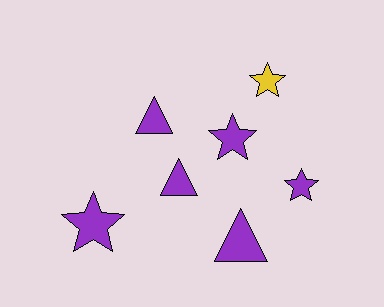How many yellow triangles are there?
There are no yellow triangles.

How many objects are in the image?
There are 7 objects.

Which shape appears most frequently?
Star, with 4 objects.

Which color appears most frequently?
Purple, with 6 objects.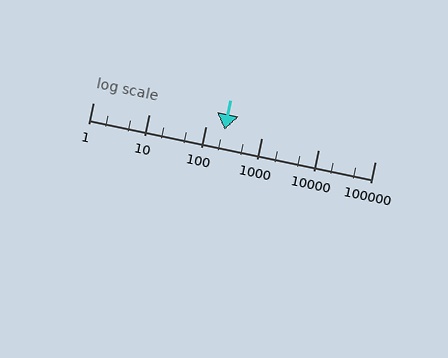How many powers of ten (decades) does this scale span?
The scale spans 5 decades, from 1 to 100000.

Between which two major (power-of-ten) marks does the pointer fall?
The pointer is between 100 and 1000.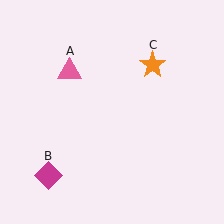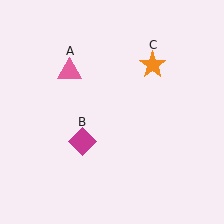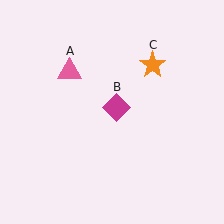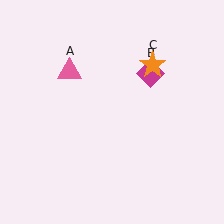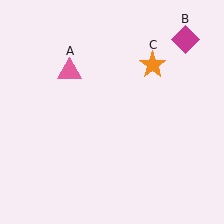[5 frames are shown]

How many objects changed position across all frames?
1 object changed position: magenta diamond (object B).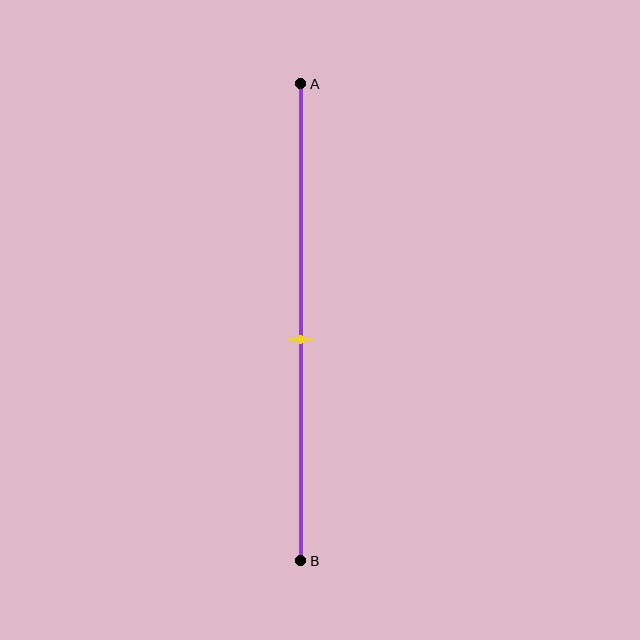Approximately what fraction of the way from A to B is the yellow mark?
The yellow mark is approximately 55% of the way from A to B.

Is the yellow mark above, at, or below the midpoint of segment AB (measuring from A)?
The yellow mark is below the midpoint of segment AB.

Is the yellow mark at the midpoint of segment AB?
No, the mark is at about 55% from A, not at the 50% midpoint.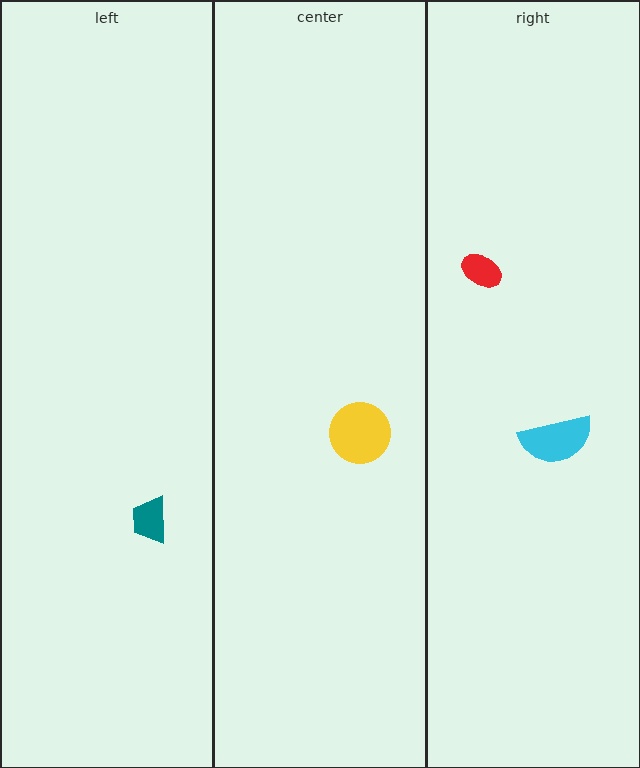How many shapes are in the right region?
2.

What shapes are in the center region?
The yellow circle.